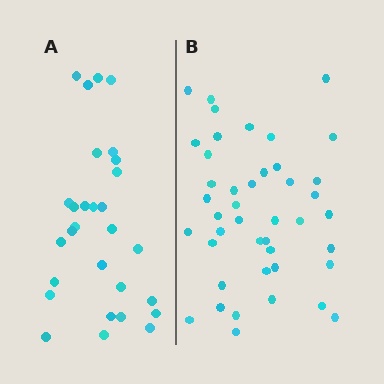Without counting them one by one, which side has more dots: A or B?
Region B (the right region) has more dots.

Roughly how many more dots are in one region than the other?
Region B has approximately 15 more dots than region A.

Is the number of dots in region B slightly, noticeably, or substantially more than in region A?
Region B has substantially more. The ratio is roughly 1.5 to 1.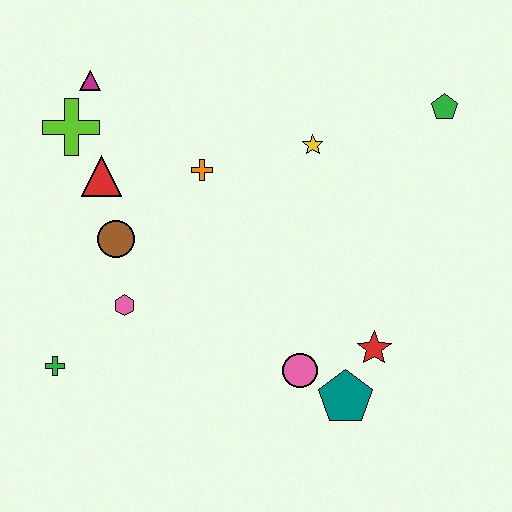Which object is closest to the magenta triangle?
The lime cross is closest to the magenta triangle.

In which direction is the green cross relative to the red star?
The green cross is to the left of the red star.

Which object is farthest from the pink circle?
The magenta triangle is farthest from the pink circle.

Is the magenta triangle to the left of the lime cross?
No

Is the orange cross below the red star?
No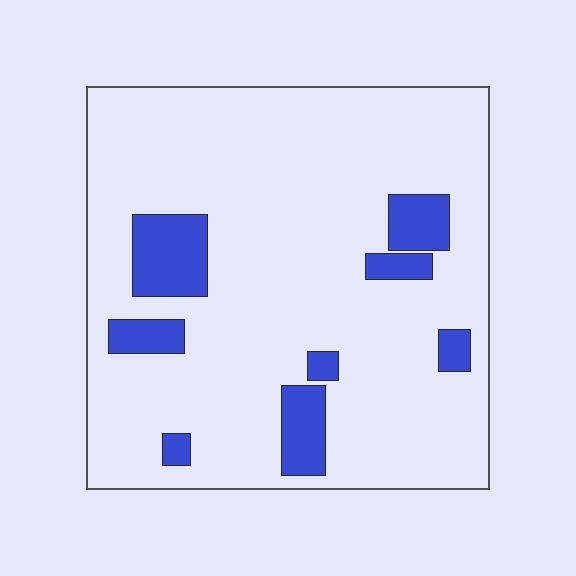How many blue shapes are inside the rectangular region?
8.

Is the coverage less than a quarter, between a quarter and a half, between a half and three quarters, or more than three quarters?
Less than a quarter.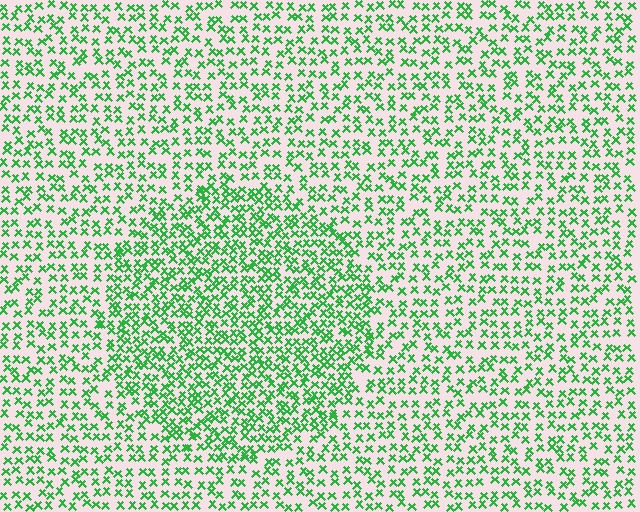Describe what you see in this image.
The image contains small green elements arranged at two different densities. A circle-shaped region is visible where the elements are more densely packed than the surrounding area.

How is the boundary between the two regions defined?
The boundary is defined by a change in element density (approximately 1.6x ratio). All elements are the same color, size, and shape.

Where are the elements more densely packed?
The elements are more densely packed inside the circle boundary.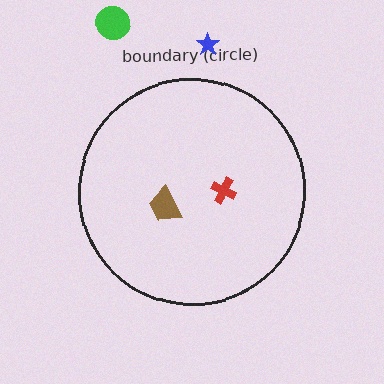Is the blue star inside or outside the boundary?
Outside.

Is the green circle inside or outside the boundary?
Outside.